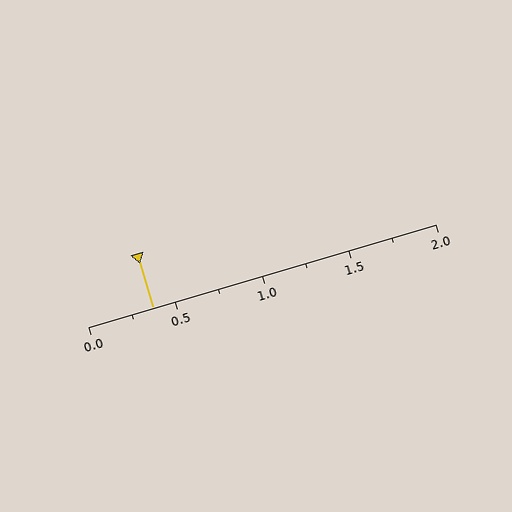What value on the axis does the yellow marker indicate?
The marker indicates approximately 0.38.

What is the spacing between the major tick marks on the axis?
The major ticks are spaced 0.5 apart.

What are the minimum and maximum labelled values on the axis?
The axis runs from 0.0 to 2.0.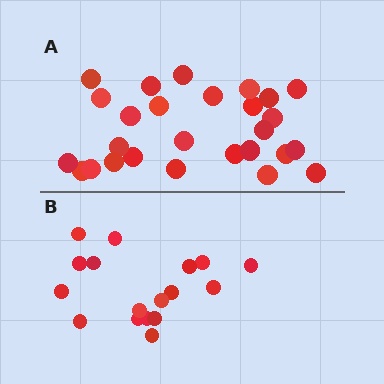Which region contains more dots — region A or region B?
Region A (the top region) has more dots.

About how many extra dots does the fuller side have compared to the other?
Region A has roughly 10 or so more dots than region B.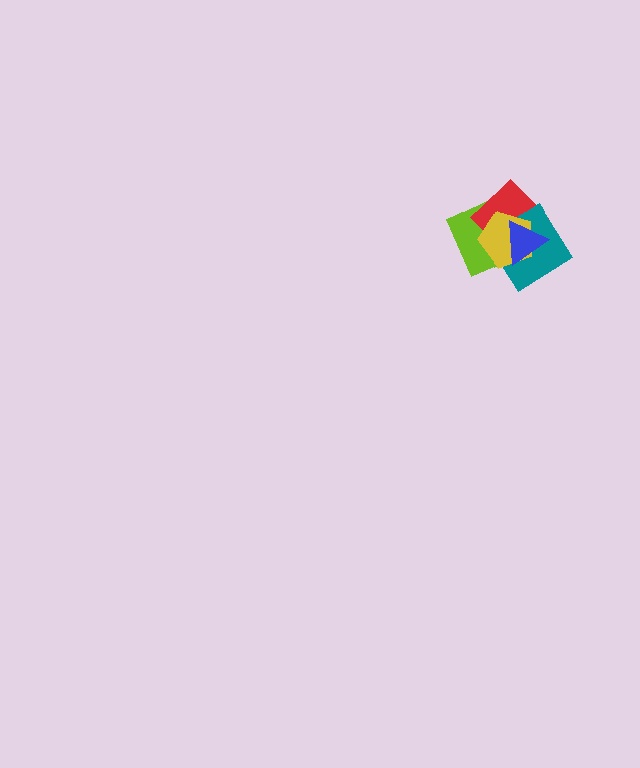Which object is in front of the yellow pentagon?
The blue triangle is in front of the yellow pentagon.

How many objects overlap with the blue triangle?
4 objects overlap with the blue triangle.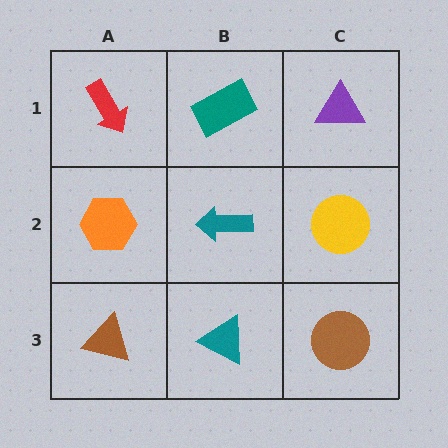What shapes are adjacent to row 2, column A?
A red arrow (row 1, column A), a brown triangle (row 3, column A), a teal arrow (row 2, column B).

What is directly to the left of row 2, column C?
A teal arrow.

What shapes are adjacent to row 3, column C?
A yellow circle (row 2, column C), a teal triangle (row 3, column B).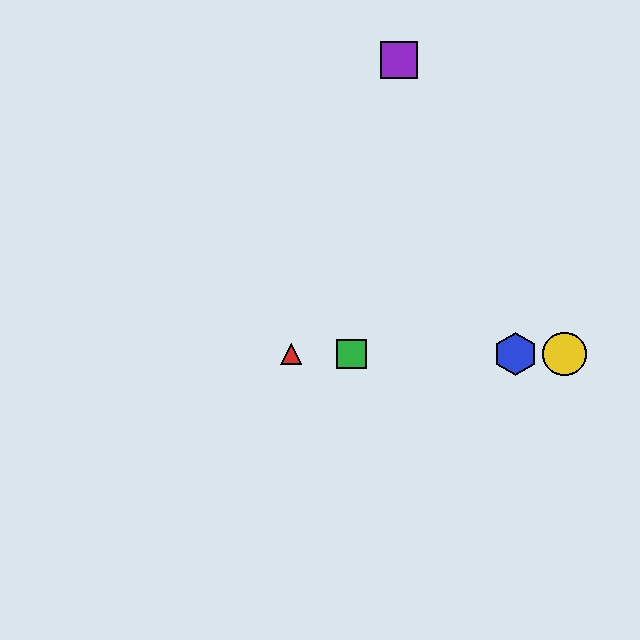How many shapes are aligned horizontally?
4 shapes (the red triangle, the blue hexagon, the green square, the yellow circle) are aligned horizontally.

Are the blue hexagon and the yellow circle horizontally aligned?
Yes, both are at y≈354.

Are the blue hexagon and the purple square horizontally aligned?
No, the blue hexagon is at y≈354 and the purple square is at y≈60.